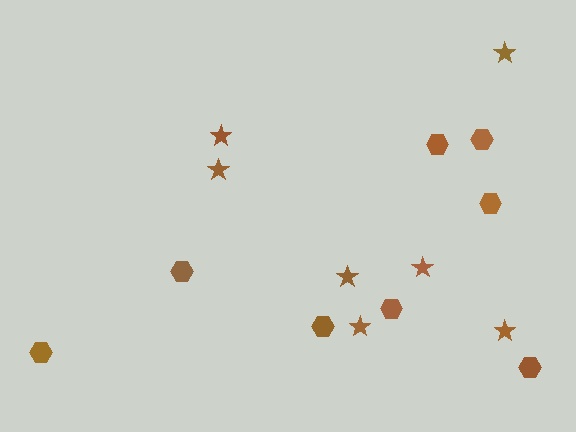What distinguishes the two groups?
There are 2 groups: one group of hexagons (8) and one group of stars (7).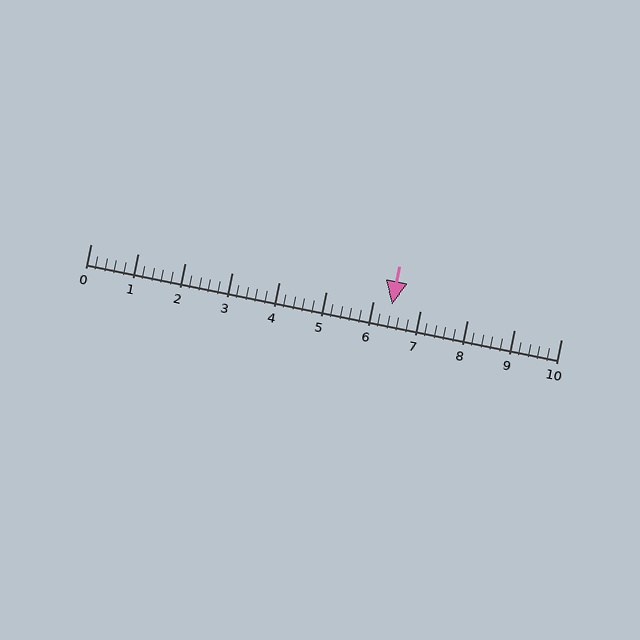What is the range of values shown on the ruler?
The ruler shows values from 0 to 10.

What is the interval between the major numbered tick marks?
The major tick marks are spaced 1 units apart.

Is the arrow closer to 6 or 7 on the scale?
The arrow is closer to 6.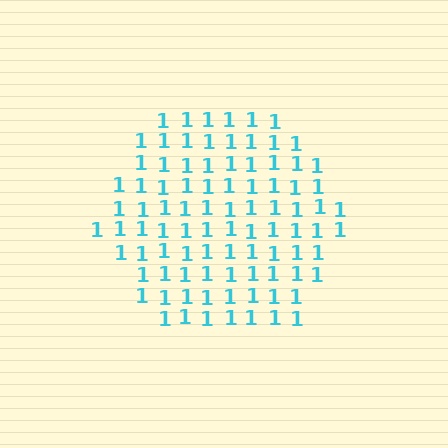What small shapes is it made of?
It is made of small digit 1's.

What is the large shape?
The large shape is a hexagon.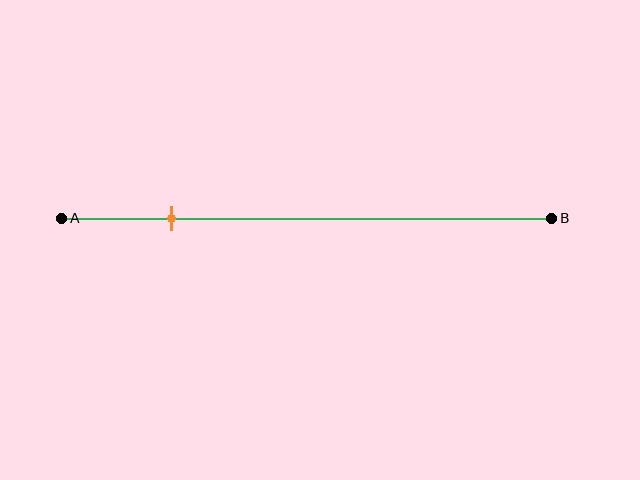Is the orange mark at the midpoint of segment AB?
No, the mark is at about 20% from A, not at the 50% midpoint.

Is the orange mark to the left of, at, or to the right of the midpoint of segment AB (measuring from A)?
The orange mark is to the left of the midpoint of segment AB.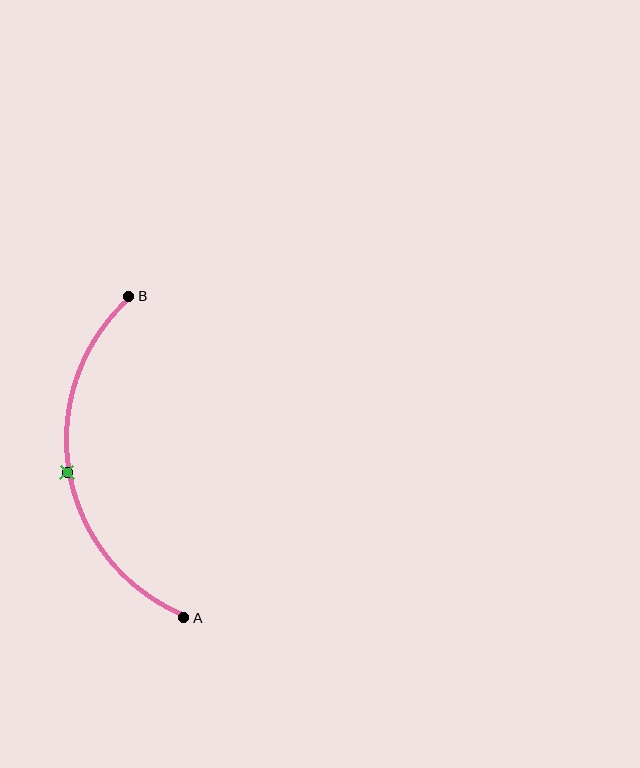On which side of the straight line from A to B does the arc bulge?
The arc bulges to the left of the straight line connecting A and B.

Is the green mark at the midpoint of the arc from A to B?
Yes. The green mark lies on the arc at equal arc-length from both A and B — it is the arc midpoint.